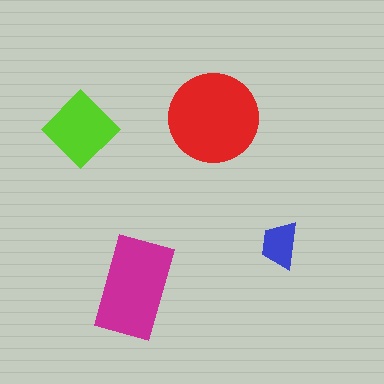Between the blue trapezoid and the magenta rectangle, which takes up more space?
The magenta rectangle.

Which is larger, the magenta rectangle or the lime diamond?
The magenta rectangle.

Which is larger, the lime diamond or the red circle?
The red circle.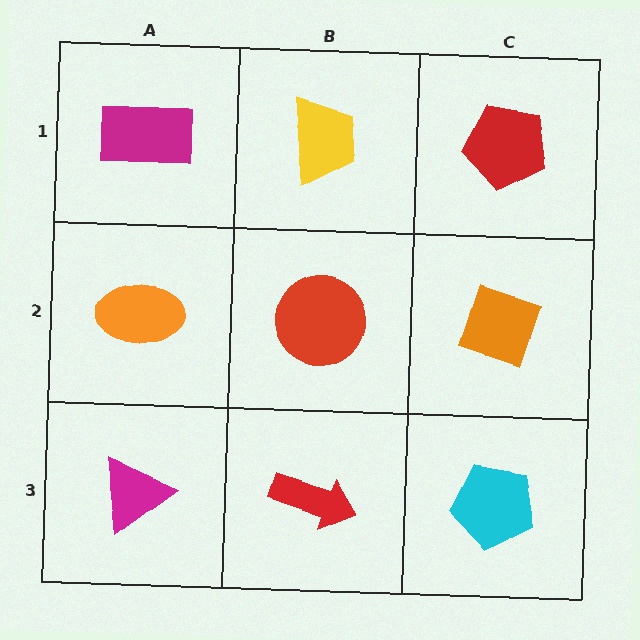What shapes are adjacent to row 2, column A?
A magenta rectangle (row 1, column A), a magenta triangle (row 3, column A), a red circle (row 2, column B).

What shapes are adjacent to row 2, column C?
A red pentagon (row 1, column C), a cyan pentagon (row 3, column C), a red circle (row 2, column B).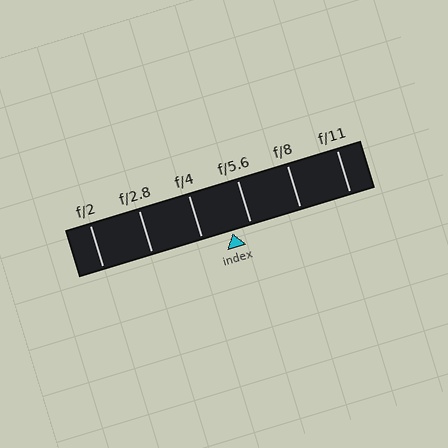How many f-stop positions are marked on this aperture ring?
There are 6 f-stop positions marked.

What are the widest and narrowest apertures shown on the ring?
The widest aperture shown is f/2 and the narrowest is f/11.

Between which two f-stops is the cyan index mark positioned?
The index mark is between f/4 and f/5.6.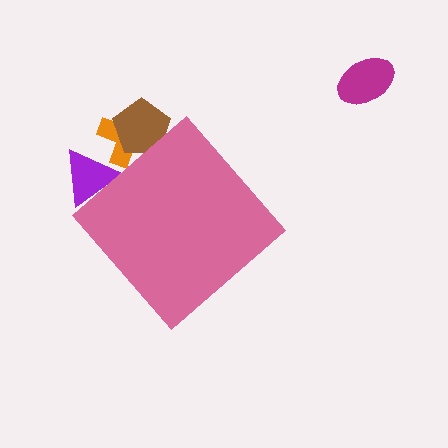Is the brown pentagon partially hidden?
Yes, the brown pentagon is partially hidden behind the pink diamond.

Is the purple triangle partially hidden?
Yes, the purple triangle is partially hidden behind the pink diamond.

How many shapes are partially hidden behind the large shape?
3 shapes are partially hidden.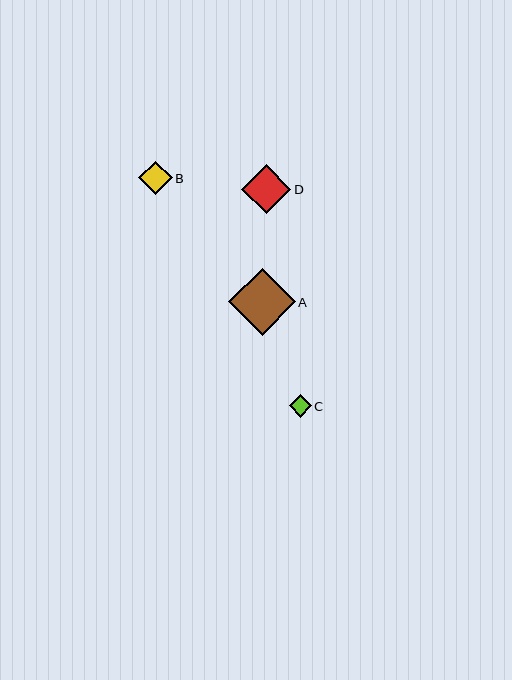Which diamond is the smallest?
Diamond C is the smallest with a size of approximately 22 pixels.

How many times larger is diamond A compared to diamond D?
Diamond A is approximately 1.4 times the size of diamond D.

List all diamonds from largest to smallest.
From largest to smallest: A, D, B, C.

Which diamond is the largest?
Diamond A is the largest with a size of approximately 66 pixels.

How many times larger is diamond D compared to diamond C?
Diamond D is approximately 2.2 times the size of diamond C.